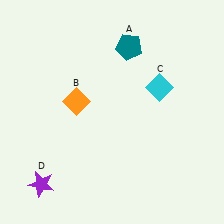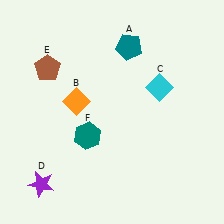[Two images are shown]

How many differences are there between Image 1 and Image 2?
There are 2 differences between the two images.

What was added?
A brown pentagon (E), a teal hexagon (F) were added in Image 2.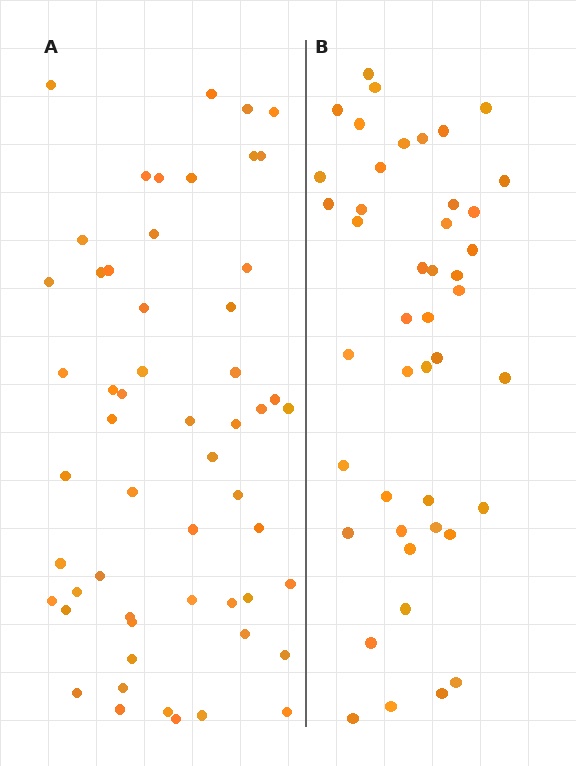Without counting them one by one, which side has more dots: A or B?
Region A (the left region) has more dots.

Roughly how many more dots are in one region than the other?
Region A has roughly 12 or so more dots than region B.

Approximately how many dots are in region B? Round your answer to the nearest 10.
About 40 dots. (The exact count is 44, which rounds to 40.)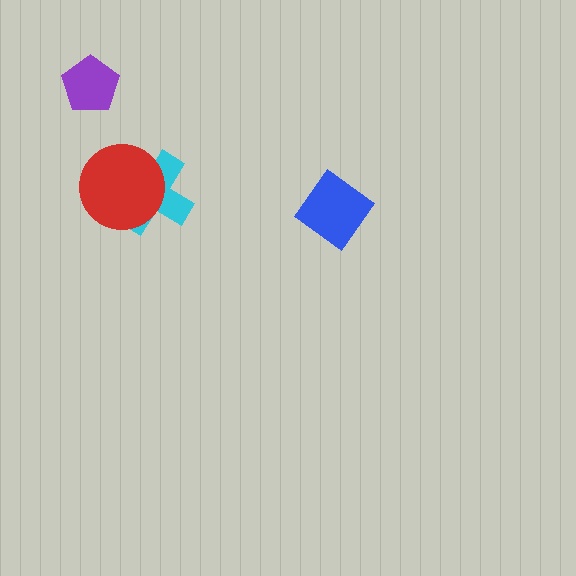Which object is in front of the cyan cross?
The red circle is in front of the cyan cross.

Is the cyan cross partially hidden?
Yes, it is partially covered by another shape.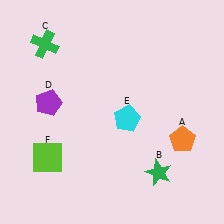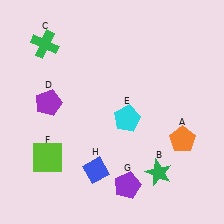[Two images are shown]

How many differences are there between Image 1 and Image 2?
There are 2 differences between the two images.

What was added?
A purple pentagon (G), a blue diamond (H) were added in Image 2.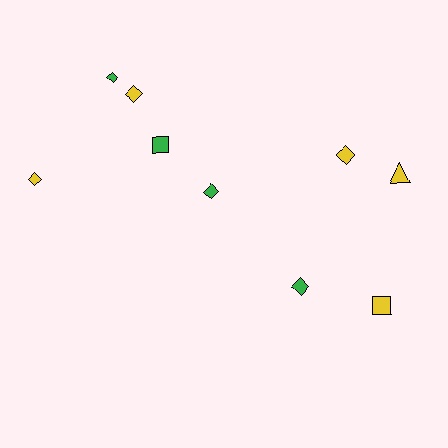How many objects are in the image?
There are 9 objects.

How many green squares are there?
There is 1 green square.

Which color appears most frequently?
Yellow, with 5 objects.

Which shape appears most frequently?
Diamond, with 6 objects.